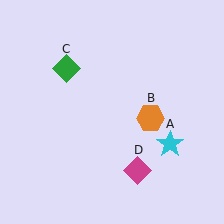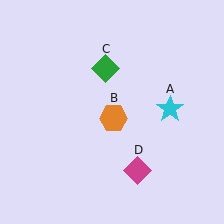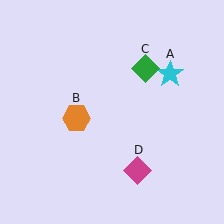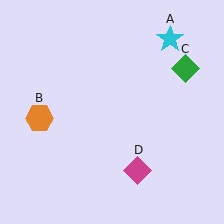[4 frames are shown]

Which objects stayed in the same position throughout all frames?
Magenta diamond (object D) remained stationary.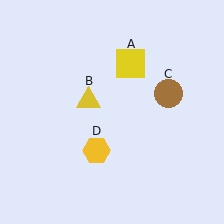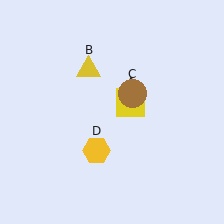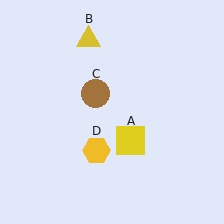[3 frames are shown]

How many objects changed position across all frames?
3 objects changed position: yellow square (object A), yellow triangle (object B), brown circle (object C).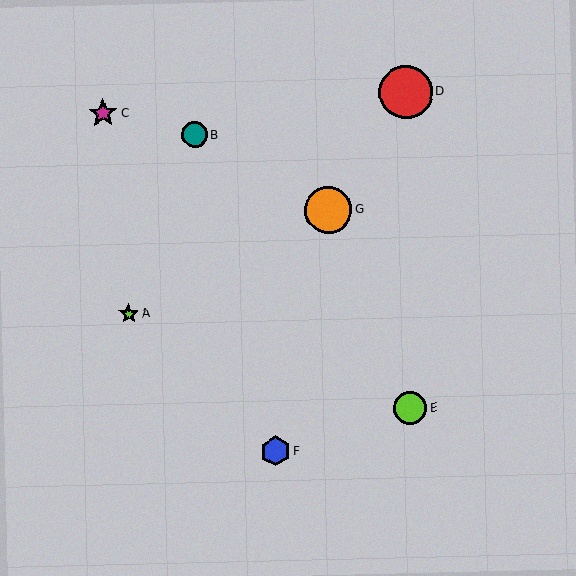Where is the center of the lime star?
The center of the lime star is at (129, 314).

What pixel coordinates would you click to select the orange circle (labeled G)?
Click at (328, 210) to select the orange circle G.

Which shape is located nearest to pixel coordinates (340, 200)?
The orange circle (labeled G) at (328, 210) is nearest to that location.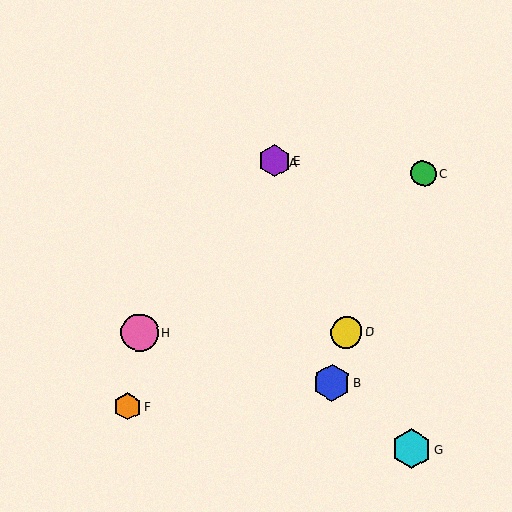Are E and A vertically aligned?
Yes, both are at x≈274.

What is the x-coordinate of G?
Object G is at x≈412.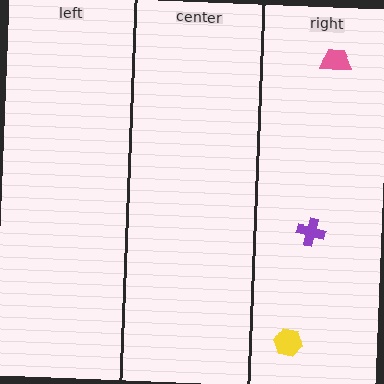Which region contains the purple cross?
The right region.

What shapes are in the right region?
The yellow hexagon, the purple cross, the pink trapezoid.